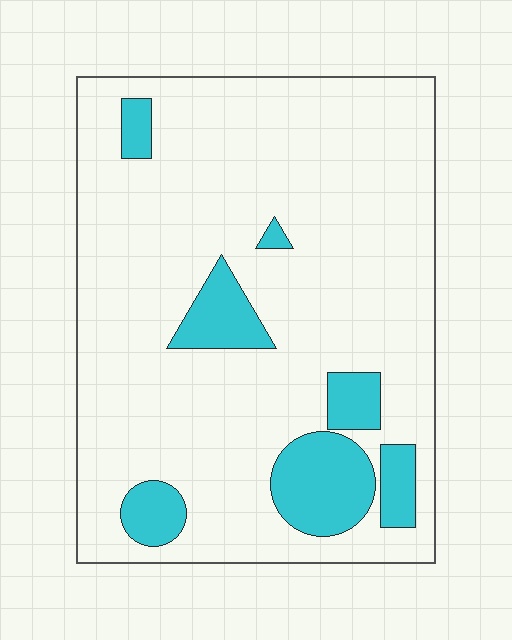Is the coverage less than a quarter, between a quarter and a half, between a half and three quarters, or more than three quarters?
Less than a quarter.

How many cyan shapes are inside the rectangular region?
7.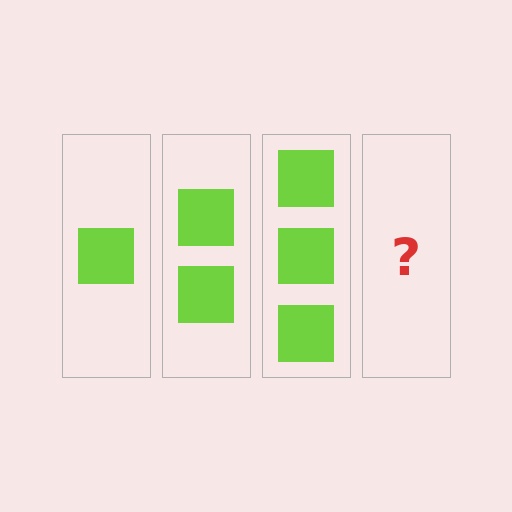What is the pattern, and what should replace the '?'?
The pattern is that each step adds one more square. The '?' should be 4 squares.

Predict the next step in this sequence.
The next step is 4 squares.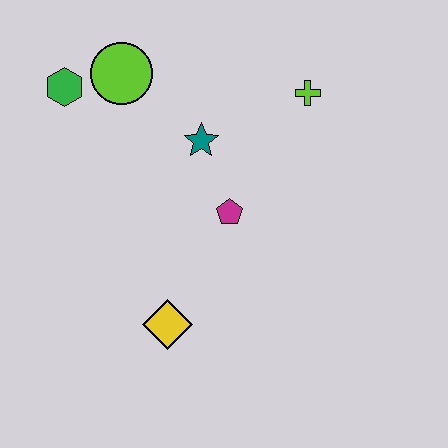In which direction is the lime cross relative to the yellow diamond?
The lime cross is above the yellow diamond.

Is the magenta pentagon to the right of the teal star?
Yes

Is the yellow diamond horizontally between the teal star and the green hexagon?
Yes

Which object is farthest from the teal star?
The yellow diamond is farthest from the teal star.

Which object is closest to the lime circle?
The green hexagon is closest to the lime circle.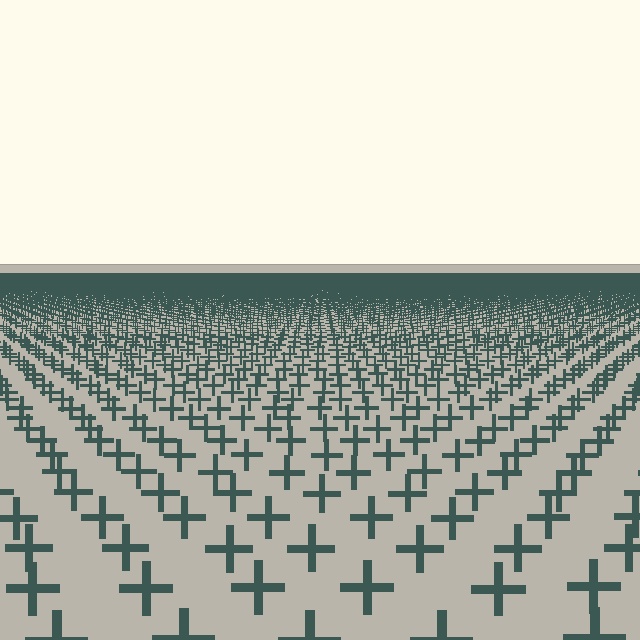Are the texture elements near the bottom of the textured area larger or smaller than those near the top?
Larger. Near the bottom, elements are closer to the viewer and appear at a bigger on-screen size.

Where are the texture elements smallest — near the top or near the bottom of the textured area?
Near the top.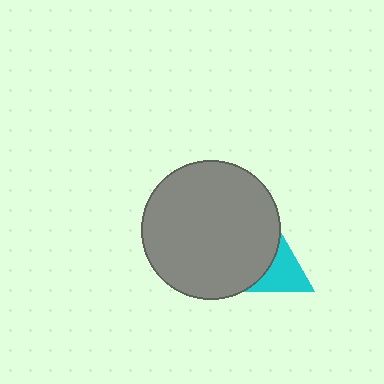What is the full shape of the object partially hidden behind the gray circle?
The partially hidden object is a cyan triangle.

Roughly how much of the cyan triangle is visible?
A small part of it is visible (roughly 40%).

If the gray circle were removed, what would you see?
You would see the complete cyan triangle.